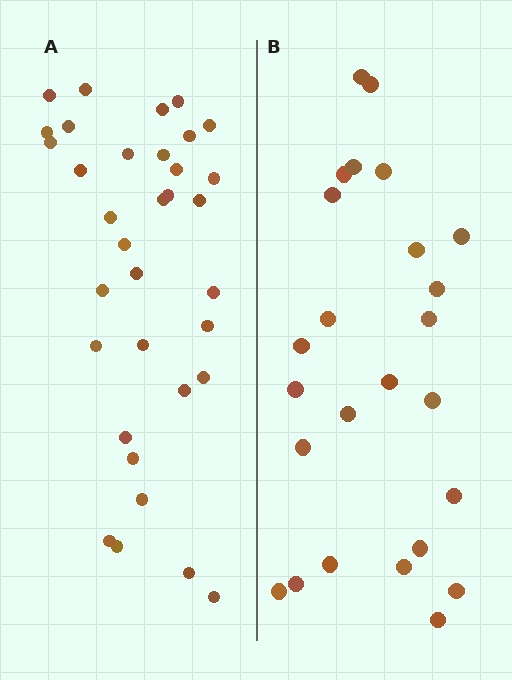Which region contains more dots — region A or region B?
Region A (the left region) has more dots.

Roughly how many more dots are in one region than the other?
Region A has roughly 8 or so more dots than region B.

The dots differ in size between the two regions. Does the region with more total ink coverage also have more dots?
No. Region B has more total ink coverage because its dots are larger, but region A actually contains more individual dots. Total area can be misleading — the number of items is what matters here.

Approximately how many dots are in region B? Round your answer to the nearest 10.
About 20 dots. (The exact count is 25, which rounds to 20.)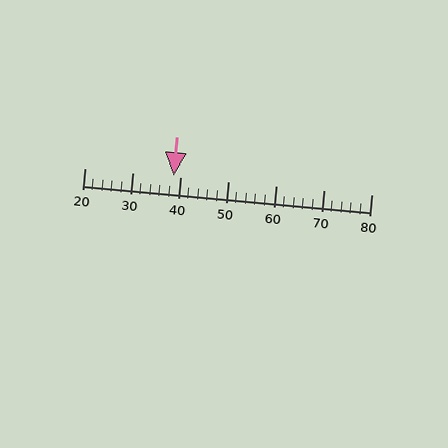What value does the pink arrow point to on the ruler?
The pink arrow points to approximately 39.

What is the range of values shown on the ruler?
The ruler shows values from 20 to 80.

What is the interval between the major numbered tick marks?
The major tick marks are spaced 10 units apart.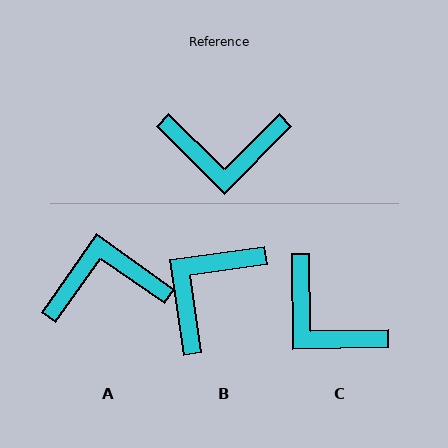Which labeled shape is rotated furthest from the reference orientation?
A, about 170 degrees away.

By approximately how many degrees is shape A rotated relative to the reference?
Approximately 170 degrees clockwise.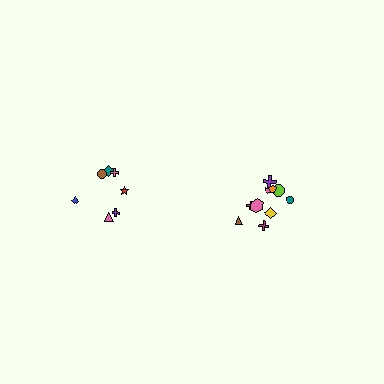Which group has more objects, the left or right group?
The right group.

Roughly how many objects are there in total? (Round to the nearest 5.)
Roughly 15 objects in total.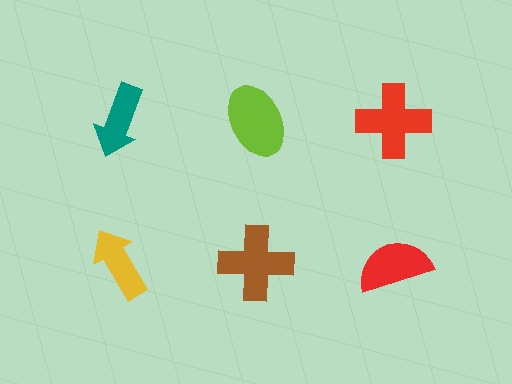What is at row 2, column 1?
A yellow arrow.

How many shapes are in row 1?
3 shapes.